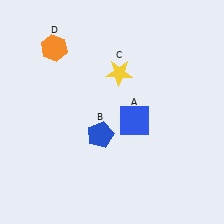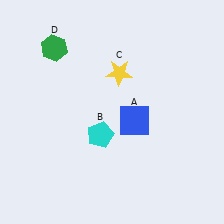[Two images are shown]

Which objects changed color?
B changed from blue to cyan. D changed from orange to green.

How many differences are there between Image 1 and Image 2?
There are 2 differences between the two images.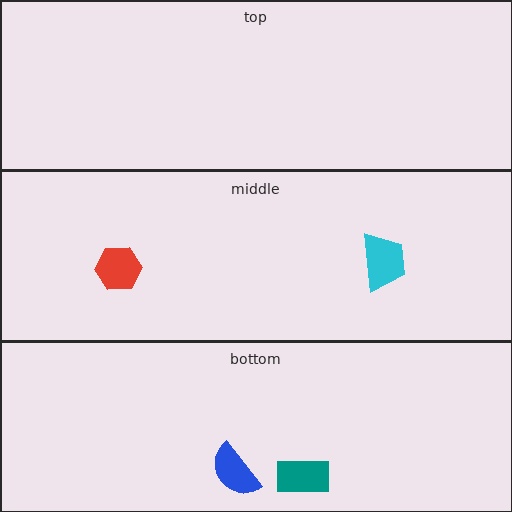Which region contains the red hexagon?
The middle region.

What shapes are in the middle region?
The red hexagon, the cyan trapezoid.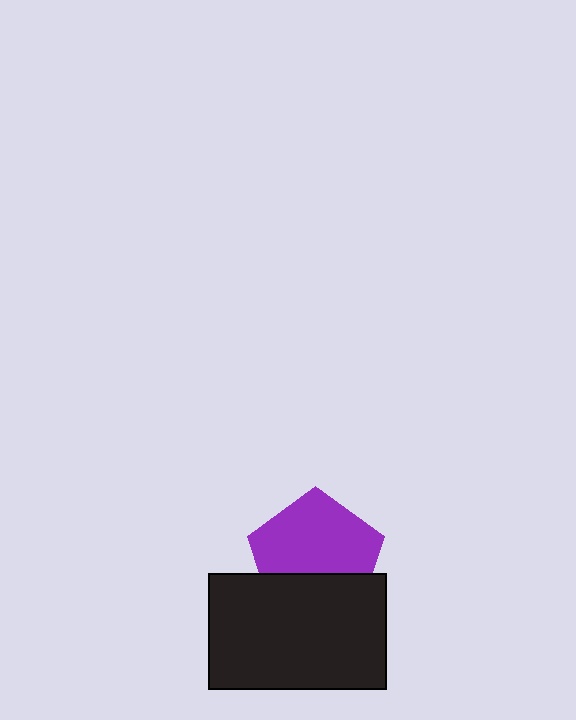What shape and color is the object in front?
The object in front is a black rectangle.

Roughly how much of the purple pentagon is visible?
Most of it is visible (roughly 65%).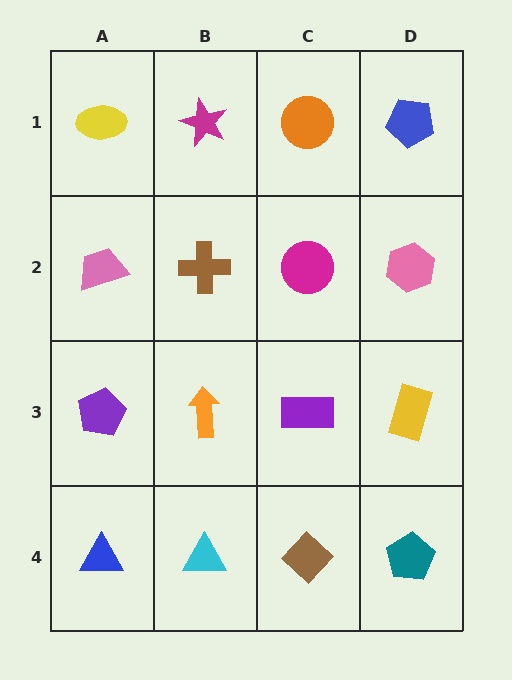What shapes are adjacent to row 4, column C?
A purple rectangle (row 3, column C), a cyan triangle (row 4, column B), a teal pentagon (row 4, column D).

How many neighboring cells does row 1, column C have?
3.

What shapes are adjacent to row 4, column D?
A yellow rectangle (row 3, column D), a brown diamond (row 4, column C).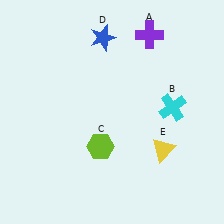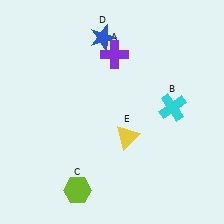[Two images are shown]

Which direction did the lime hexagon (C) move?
The lime hexagon (C) moved down.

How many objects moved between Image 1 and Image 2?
3 objects moved between the two images.